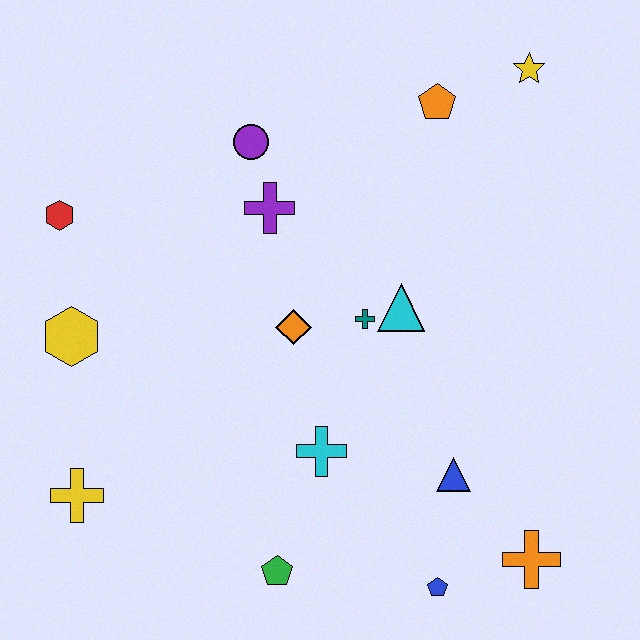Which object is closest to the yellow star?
The orange pentagon is closest to the yellow star.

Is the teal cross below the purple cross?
Yes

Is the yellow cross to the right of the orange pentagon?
No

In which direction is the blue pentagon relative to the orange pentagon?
The blue pentagon is below the orange pentagon.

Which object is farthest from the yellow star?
The yellow cross is farthest from the yellow star.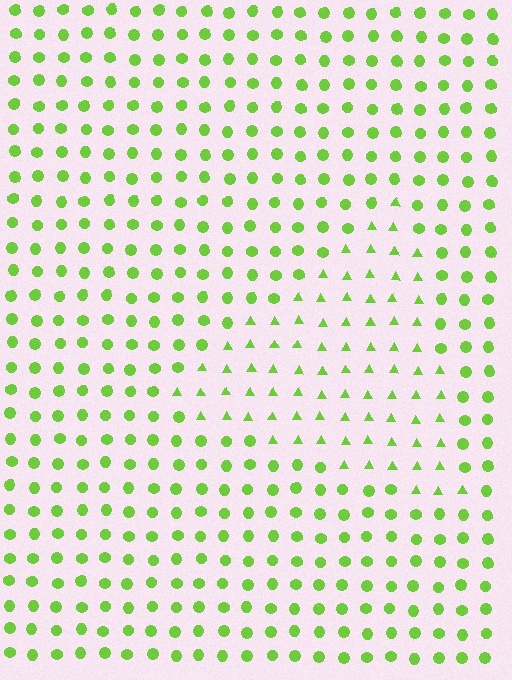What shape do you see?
I see a triangle.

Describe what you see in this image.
The image is filled with small lime elements arranged in a uniform grid. A triangle-shaped region contains triangles, while the surrounding area contains circles. The boundary is defined purely by the change in element shape.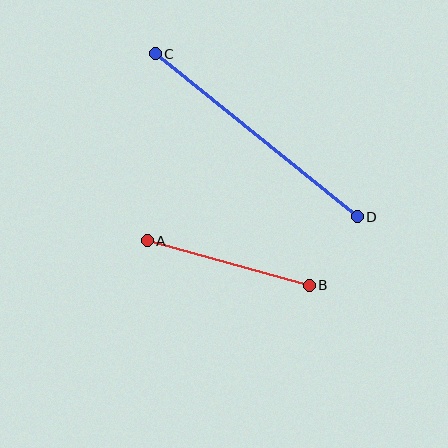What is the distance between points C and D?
The distance is approximately 260 pixels.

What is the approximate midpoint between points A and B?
The midpoint is at approximately (228, 263) pixels.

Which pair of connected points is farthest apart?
Points C and D are farthest apart.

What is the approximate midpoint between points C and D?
The midpoint is at approximately (256, 135) pixels.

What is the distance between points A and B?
The distance is approximately 168 pixels.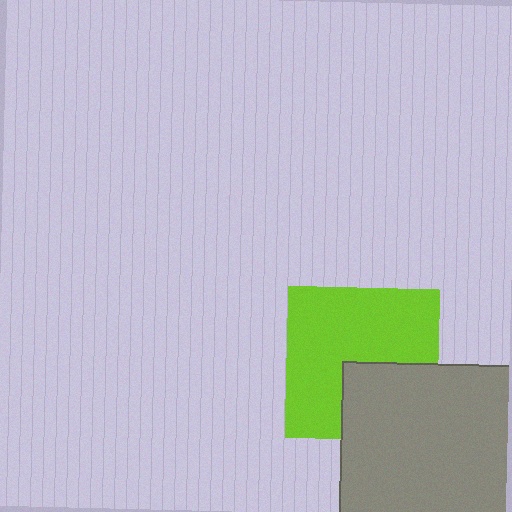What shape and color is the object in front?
The object in front is a gray square.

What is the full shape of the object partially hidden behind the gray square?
The partially hidden object is a lime square.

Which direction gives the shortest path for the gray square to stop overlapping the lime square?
Moving down gives the shortest separation.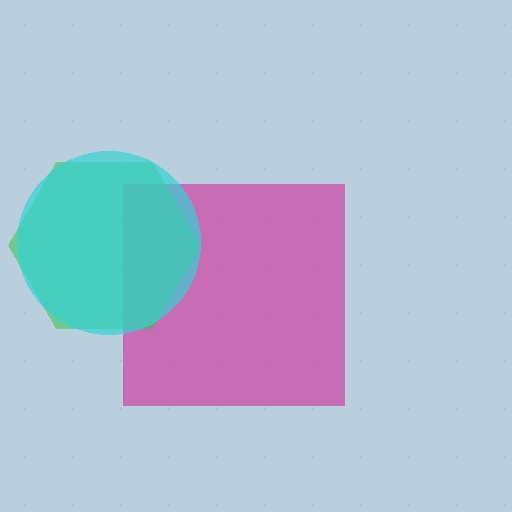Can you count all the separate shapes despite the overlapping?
Yes, there are 3 separate shapes.